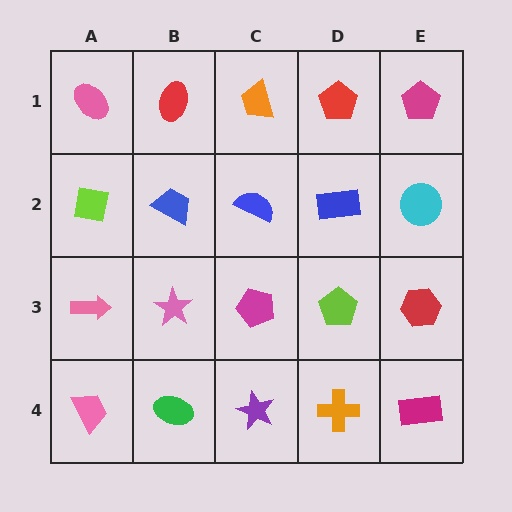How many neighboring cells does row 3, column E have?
3.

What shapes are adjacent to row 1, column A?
A lime square (row 2, column A), a red ellipse (row 1, column B).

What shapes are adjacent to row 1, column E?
A cyan circle (row 2, column E), a red pentagon (row 1, column D).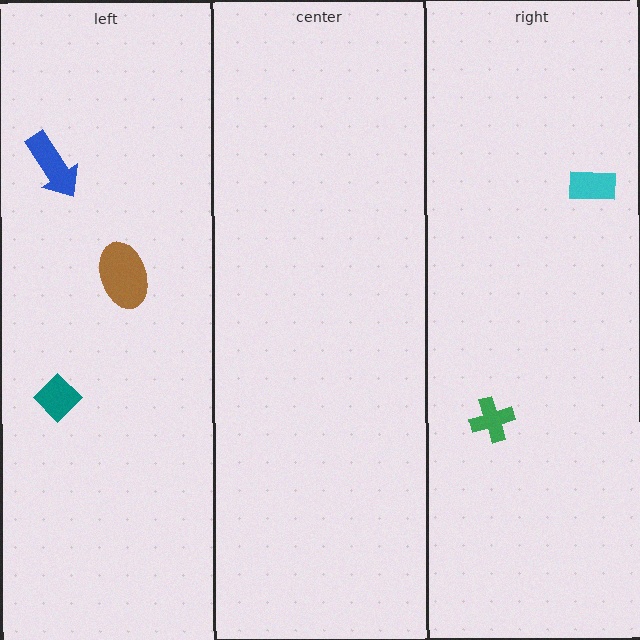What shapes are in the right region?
The green cross, the cyan rectangle.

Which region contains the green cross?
The right region.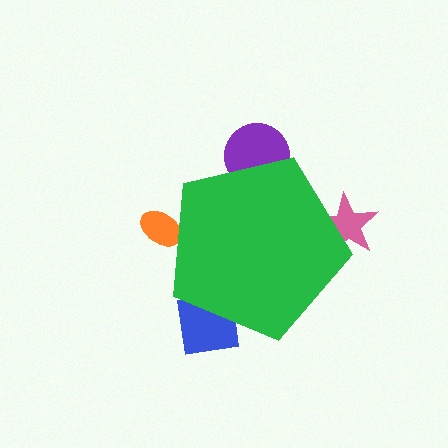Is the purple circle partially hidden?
Yes, the purple circle is partially hidden behind the green pentagon.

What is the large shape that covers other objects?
A green pentagon.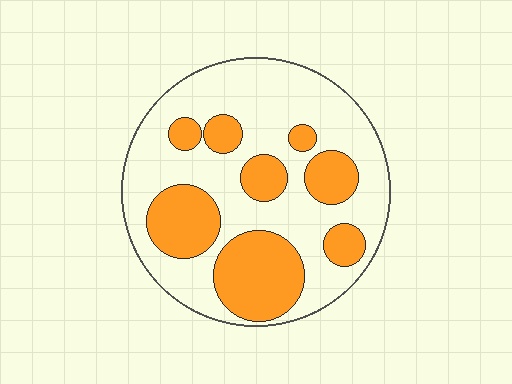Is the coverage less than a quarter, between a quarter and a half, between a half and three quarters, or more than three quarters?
Between a quarter and a half.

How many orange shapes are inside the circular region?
8.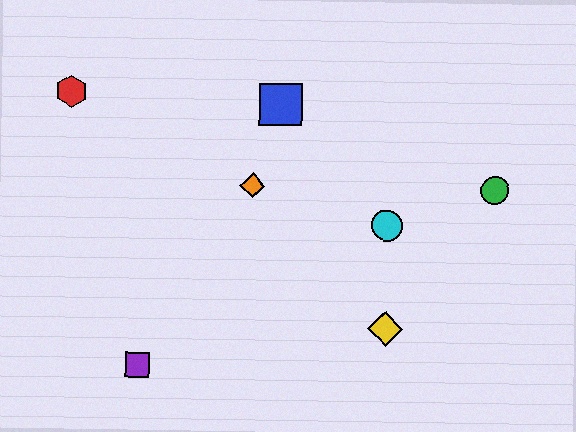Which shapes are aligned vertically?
The yellow diamond, the cyan circle are aligned vertically.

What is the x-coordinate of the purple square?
The purple square is at x≈137.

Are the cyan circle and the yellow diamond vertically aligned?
Yes, both are at x≈387.